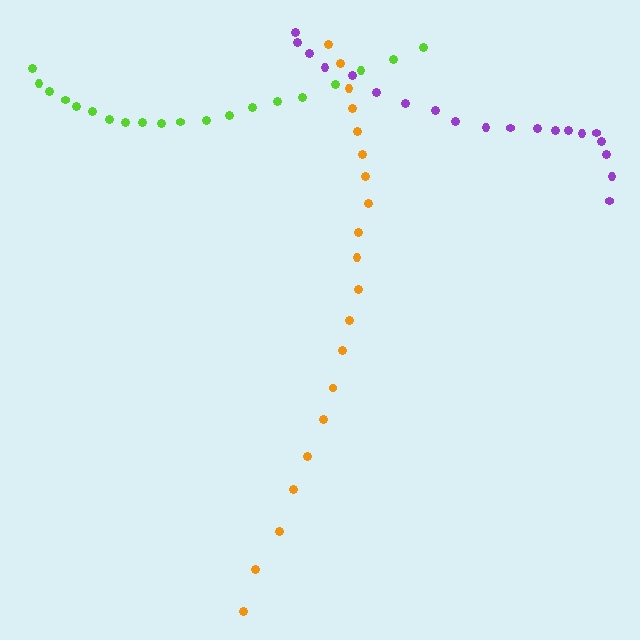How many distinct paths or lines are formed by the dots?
There are 3 distinct paths.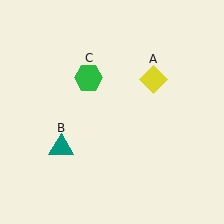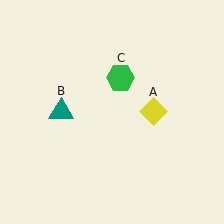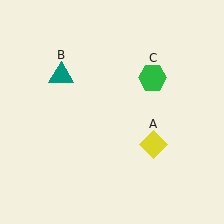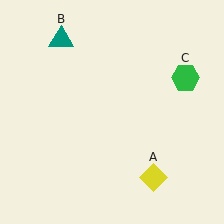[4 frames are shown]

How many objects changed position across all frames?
3 objects changed position: yellow diamond (object A), teal triangle (object B), green hexagon (object C).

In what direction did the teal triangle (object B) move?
The teal triangle (object B) moved up.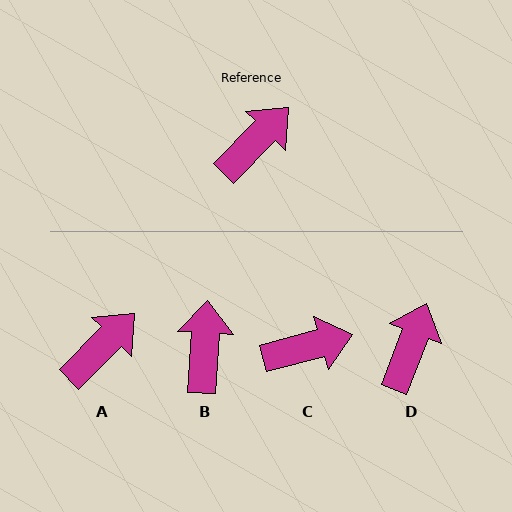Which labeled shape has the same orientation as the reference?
A.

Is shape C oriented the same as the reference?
No, it is off by about 31 degrees.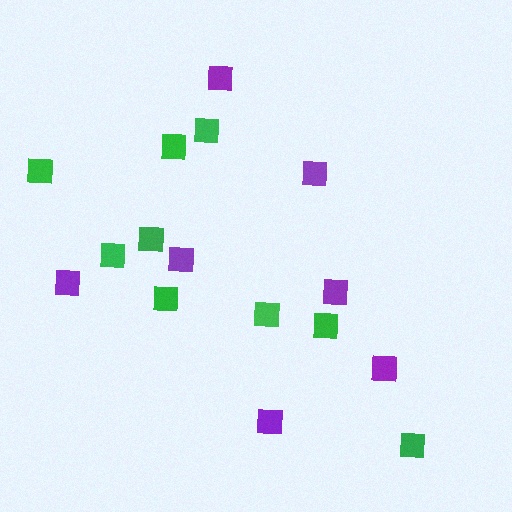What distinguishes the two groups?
There are 2 groups: one group of green squares (9) and one group of purple squares (7).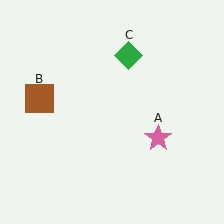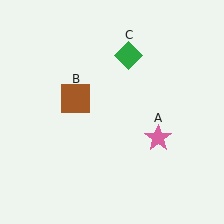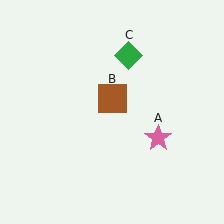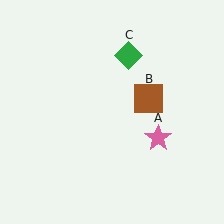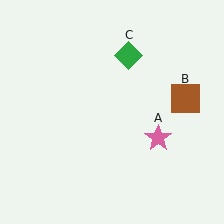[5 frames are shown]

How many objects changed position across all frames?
1 object changed position: brown square (object B).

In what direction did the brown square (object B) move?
The brown square (object B) moved right.